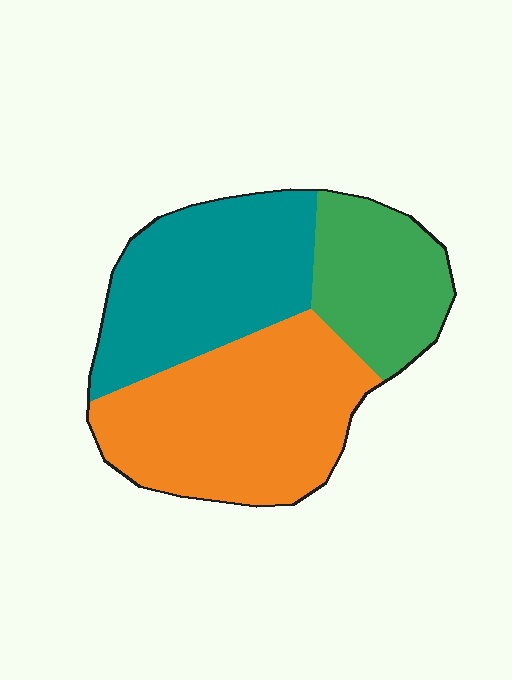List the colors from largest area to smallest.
From largest to smallest: orange, teal, green.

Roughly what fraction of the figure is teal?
Teal covers roughly 35% of the figure.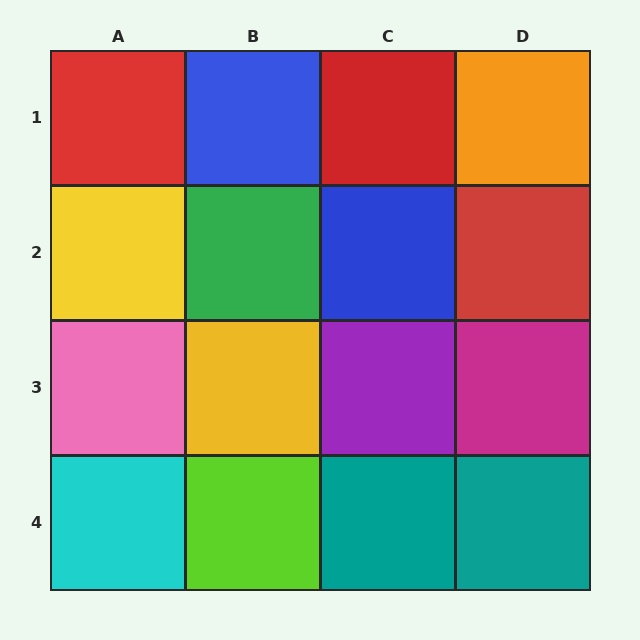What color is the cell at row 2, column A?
Yellow.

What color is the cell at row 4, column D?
Teal.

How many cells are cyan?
1 cell is cyan.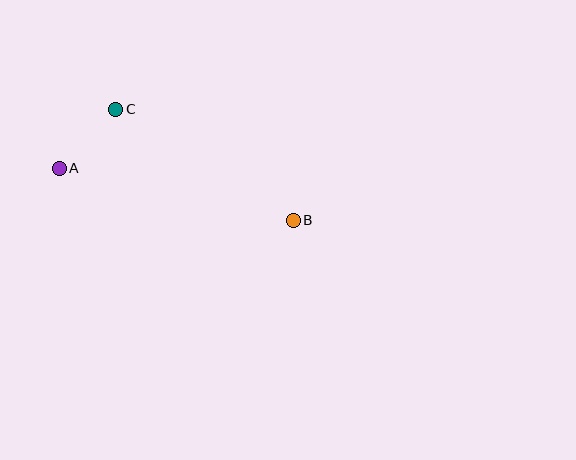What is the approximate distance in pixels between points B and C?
The distance between B and C is approximately 210 pixels.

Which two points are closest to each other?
Points A and C are closest to each other.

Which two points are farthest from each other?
Points A and B are farthest from each other.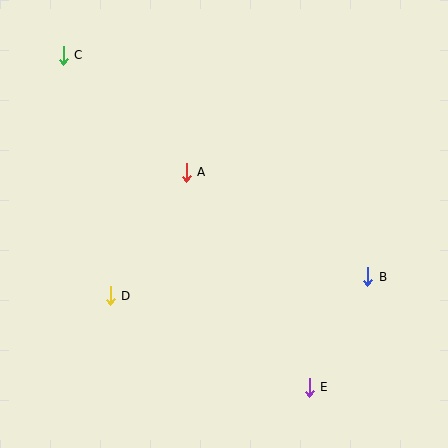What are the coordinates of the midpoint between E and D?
The midpoint between E and D is at (210, 342).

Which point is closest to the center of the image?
Point A at (186, 172) is closest to the center.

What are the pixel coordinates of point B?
Point B is at (368, 277).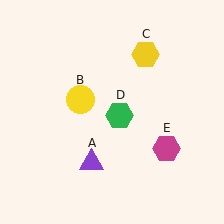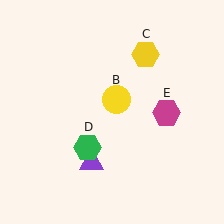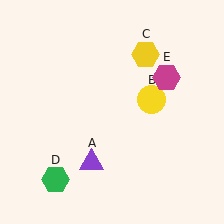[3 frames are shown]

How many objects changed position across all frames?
3 objects changed position: yellow circle (object B), green hexagon (object D), magenta hexagon (object E).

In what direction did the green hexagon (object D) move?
The green hexagon (object D) moved down and to the left.